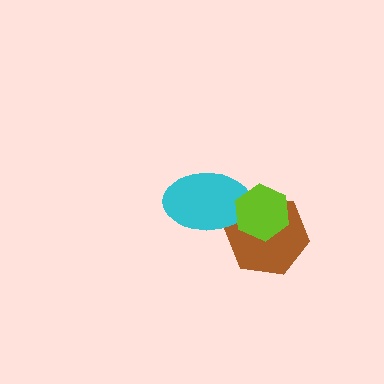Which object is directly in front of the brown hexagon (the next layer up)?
The cyan ellipse is directly in front of the brown hexagon.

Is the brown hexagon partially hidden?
Yes, it is partially covered by another shape.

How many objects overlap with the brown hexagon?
2 objects overlap with the brown hexagon.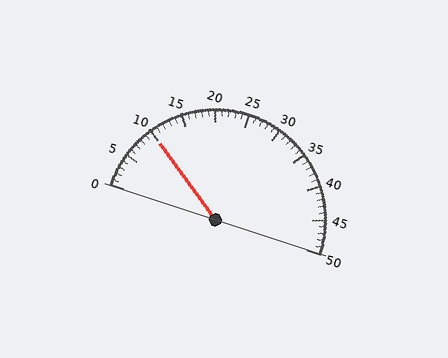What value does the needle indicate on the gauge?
The needle indicates approximately 10.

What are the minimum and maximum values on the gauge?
The gauge ranges from 0 to 50.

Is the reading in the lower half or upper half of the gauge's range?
The reading is in the lower half of the range (0 to 50).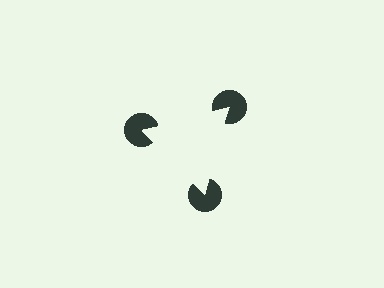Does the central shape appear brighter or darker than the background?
It typically appears slightly brighter than the background, even though no actual brightness change is drawn.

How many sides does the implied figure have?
3 sides.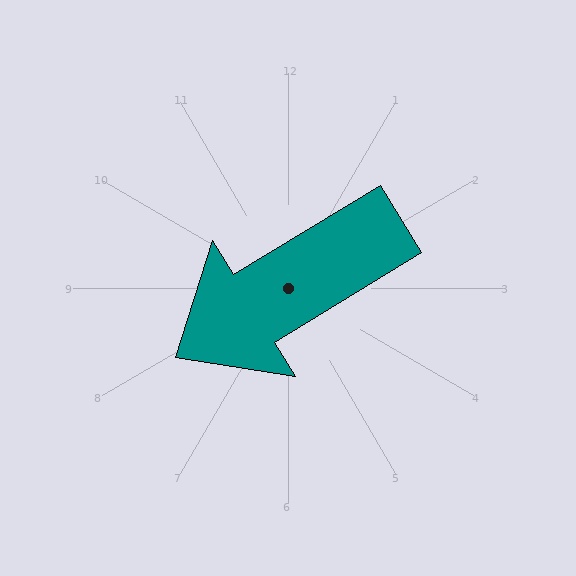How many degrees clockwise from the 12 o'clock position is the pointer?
Approximately 239 degrees.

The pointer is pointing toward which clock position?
Roughly 8 o'clock.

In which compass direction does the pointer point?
Southwest.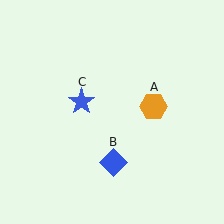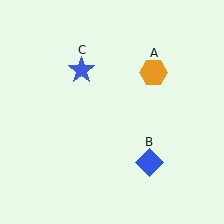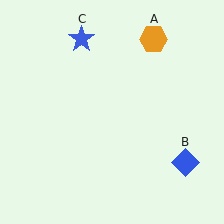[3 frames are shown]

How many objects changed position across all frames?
3 objects changed position: orange hexagon (object A), blue diamond (object B), blue star (object C).